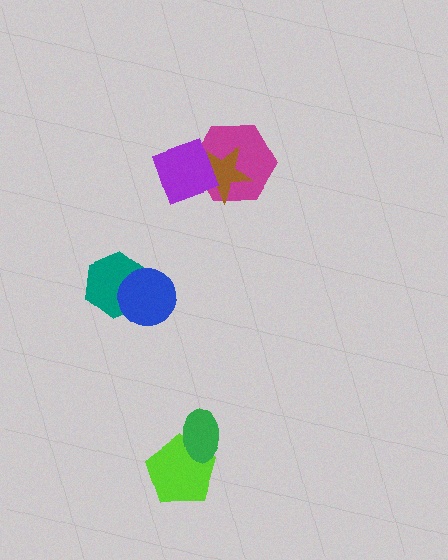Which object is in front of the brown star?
The purple diamond is in front of the brown star.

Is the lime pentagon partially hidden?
Yes, it is partially covered by another shape.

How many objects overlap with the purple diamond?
2 objects overlap with the purple diamond.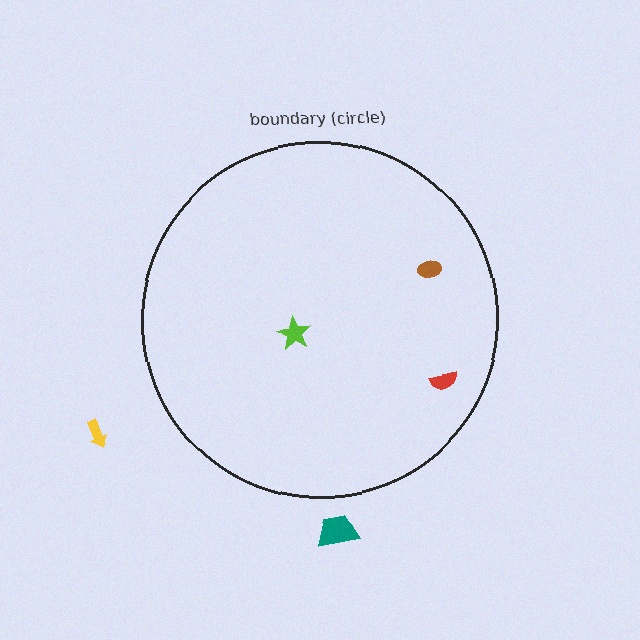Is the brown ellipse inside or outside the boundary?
Inside.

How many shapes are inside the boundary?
3 inside, 2 outside.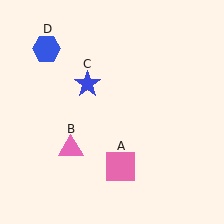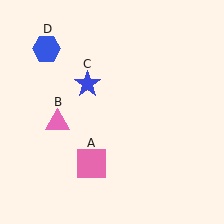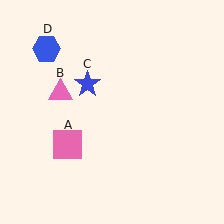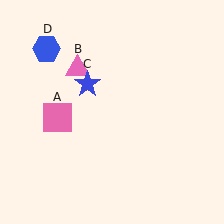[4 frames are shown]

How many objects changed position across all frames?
2 objects changed position: pink square (object A), pink triangle (object B).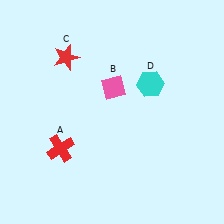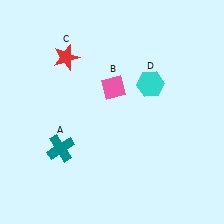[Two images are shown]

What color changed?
The cross (A) changed from red in Image 1 to teal in Image 2.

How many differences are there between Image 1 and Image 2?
There is 1 difference between the two images.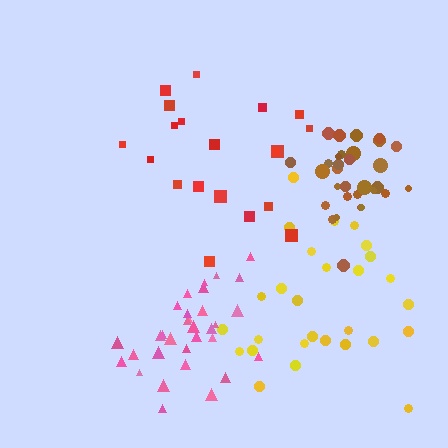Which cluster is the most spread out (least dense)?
Red.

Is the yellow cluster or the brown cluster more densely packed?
Brown.